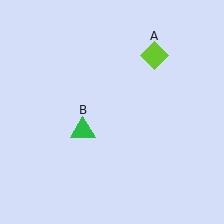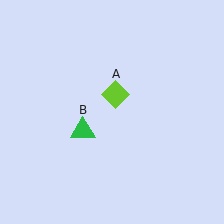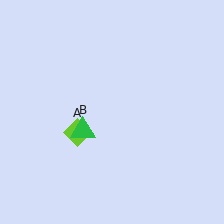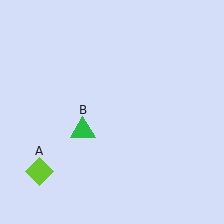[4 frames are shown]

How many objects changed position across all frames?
1 object changed position: lime diamond (object A).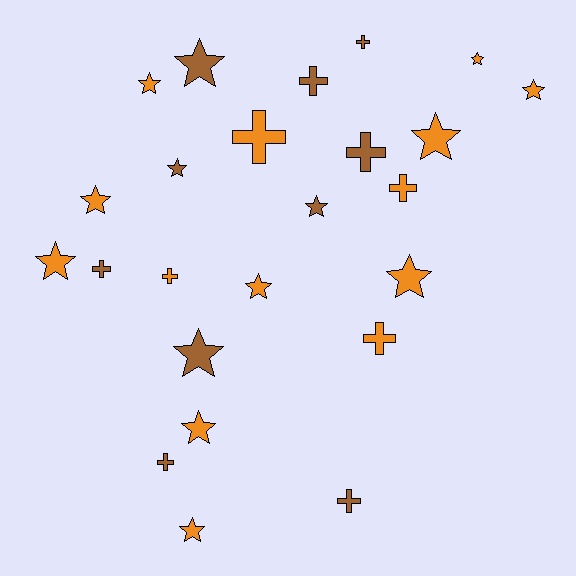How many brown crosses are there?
There are 6 brown crosses.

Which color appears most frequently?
Orange, with 14 objects.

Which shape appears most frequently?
Star, with 14 objects.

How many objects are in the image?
There are 24 objects.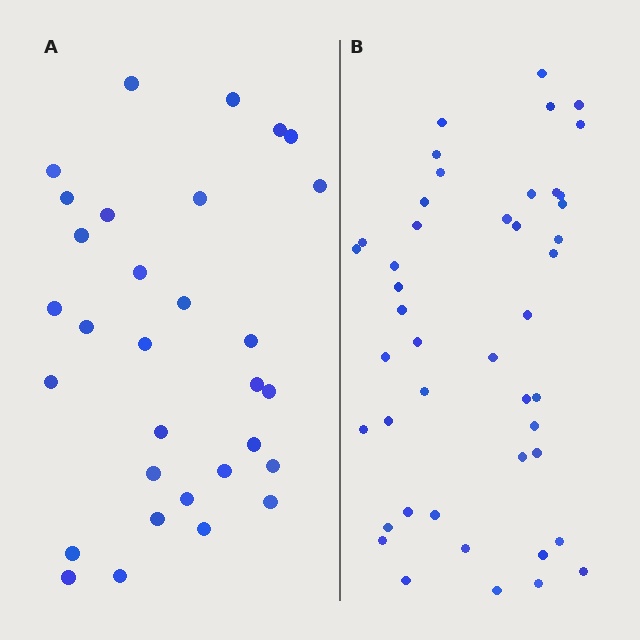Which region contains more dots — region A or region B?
Region B (the right region) has more dots.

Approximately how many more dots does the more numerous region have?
Region B has approximately 15 more dots than region A.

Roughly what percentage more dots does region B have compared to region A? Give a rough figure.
About 45% more.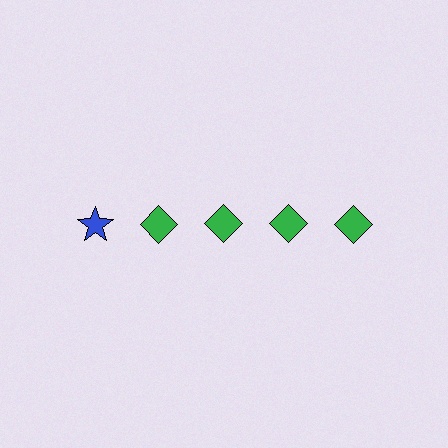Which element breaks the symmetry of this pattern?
The blue star in the top row, leftmost column breaks the symmetry. All other shapes are green diamonds.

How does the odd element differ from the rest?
It differs in both color (blue instead of green) and shape (star instead of diamond).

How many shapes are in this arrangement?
There are 5 shapes arranged in a grid pattern.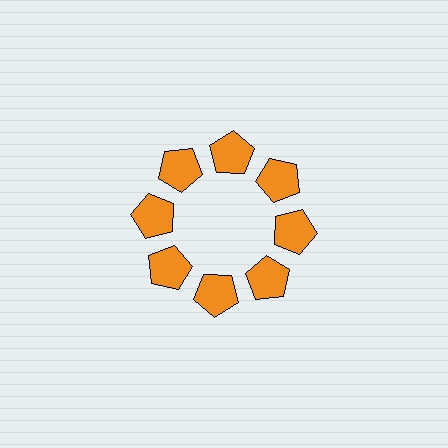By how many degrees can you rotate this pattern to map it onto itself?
The pattern maps onto itself every 45 degrees of rotation.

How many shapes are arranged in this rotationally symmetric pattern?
There are 8 shapes, arranged in 8 groups of 1.